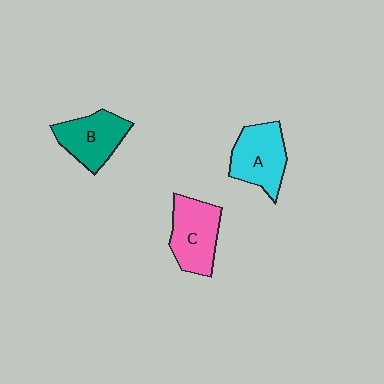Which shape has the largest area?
Shape C (pink).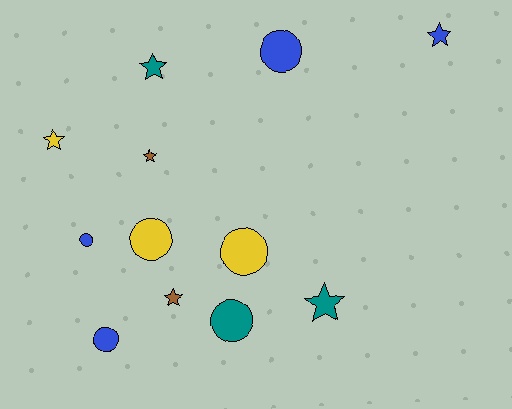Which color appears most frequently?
Blue, with 4 objects.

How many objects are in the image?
There are 12 objects.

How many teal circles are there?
There is 1 teal circle.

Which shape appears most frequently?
Star, with 6 objects.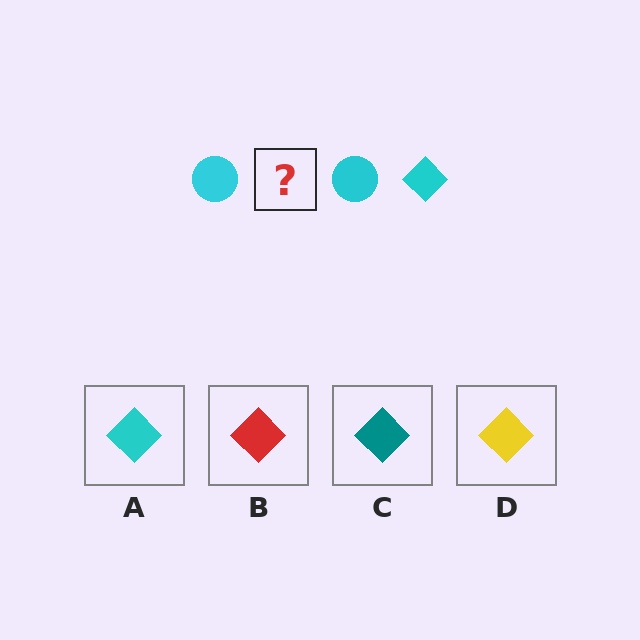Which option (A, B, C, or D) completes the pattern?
A.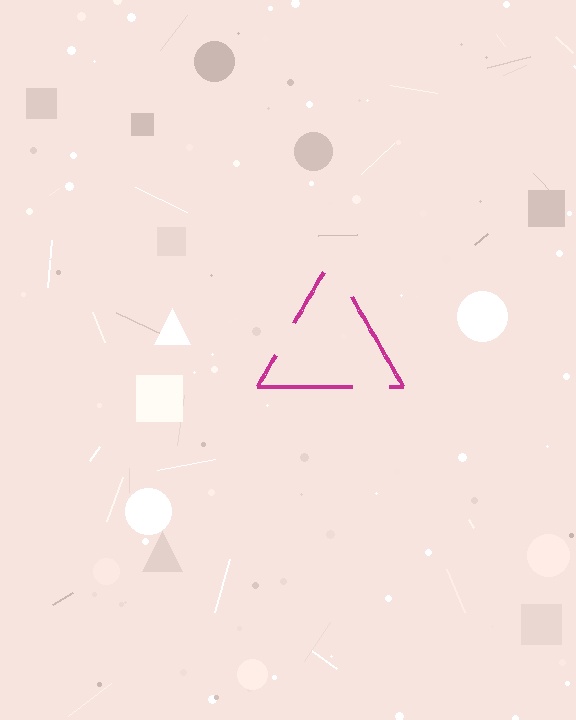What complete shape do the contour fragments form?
The contour fragments form a triangle.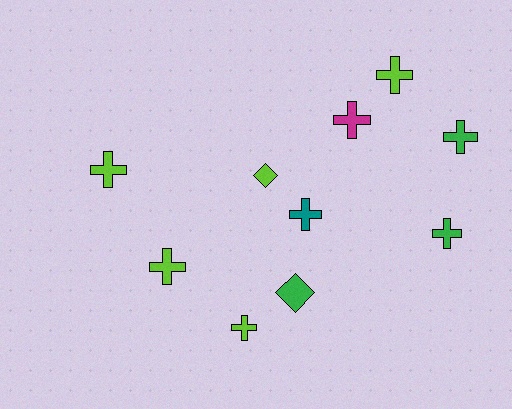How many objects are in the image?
There are 10 objects.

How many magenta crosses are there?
There is 1 magenta cross.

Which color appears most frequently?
Lime, with 5 objects.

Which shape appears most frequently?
Cross, with 8 objects.